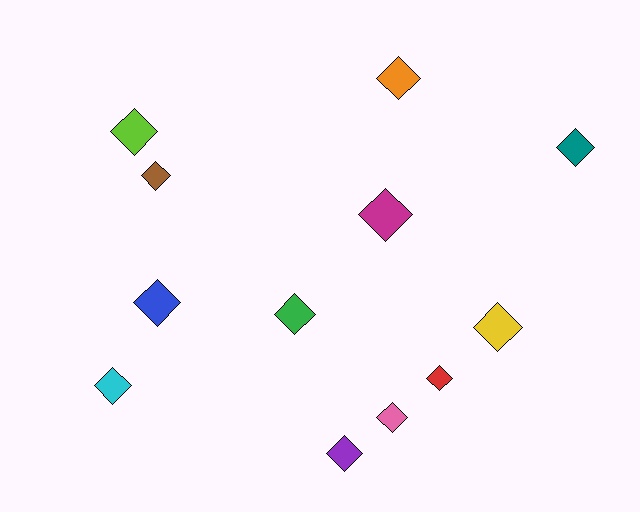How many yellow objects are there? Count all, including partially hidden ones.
There is 1 yellow object.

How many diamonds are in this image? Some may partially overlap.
There are 12 diamonds.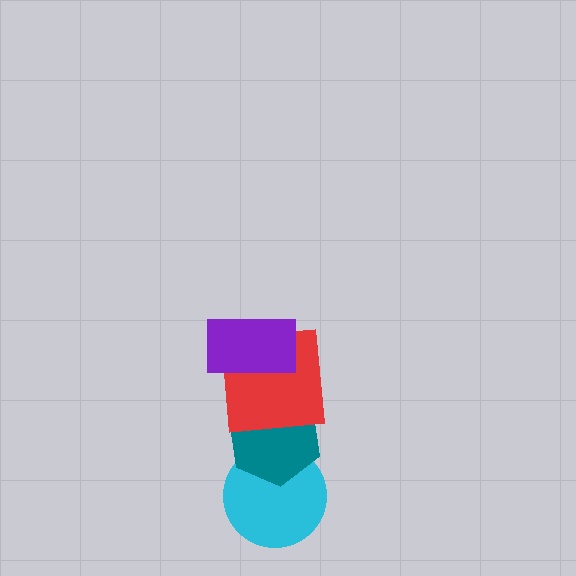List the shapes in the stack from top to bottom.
From top to bottom: the purple rectangle, the red square, the teal hexagon, the cyan circle.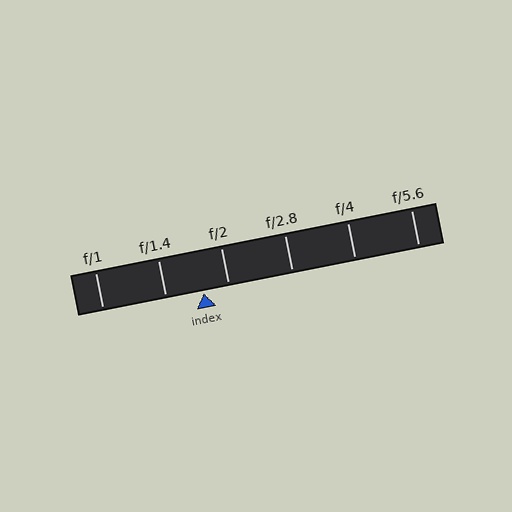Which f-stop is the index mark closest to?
The index mark is closest to f/2.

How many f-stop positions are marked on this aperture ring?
There are 6 f-stop positions marked.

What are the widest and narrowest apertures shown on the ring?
The widest aperture shown is f/1 and the narrowest is f/5.6.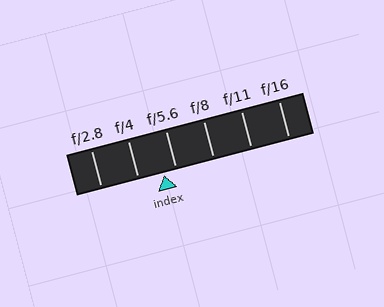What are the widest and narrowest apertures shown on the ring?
The widest aperture shown is f/2.8 and the narrowest is f/16.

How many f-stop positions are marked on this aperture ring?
There are 6 f-stop positions marked.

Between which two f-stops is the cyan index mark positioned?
The index mark is between f/4 and f/5.6.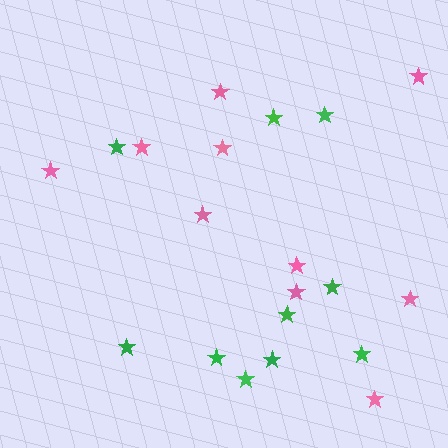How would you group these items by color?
There are 2 groups: one group of green stars (10) and one group of pink stars (10).